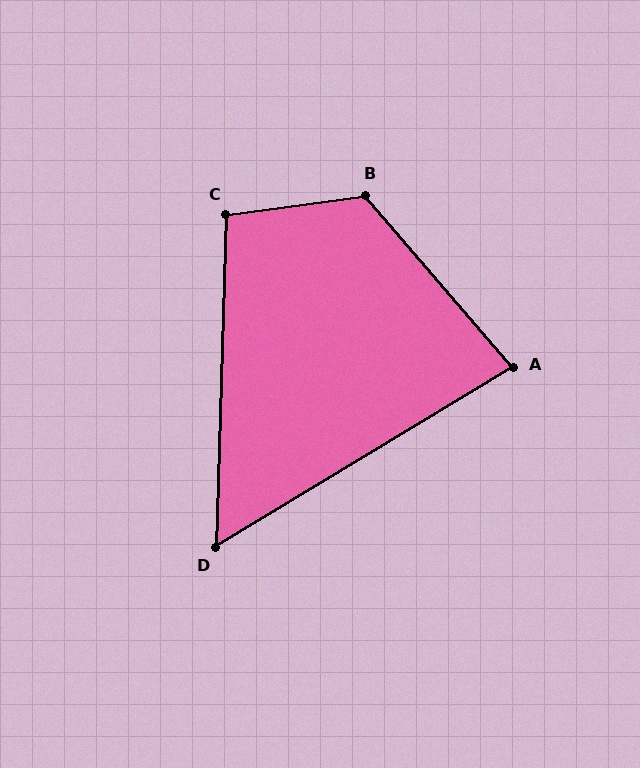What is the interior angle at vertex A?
Approximately 80 degrees (acute).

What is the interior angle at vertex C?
Approximately 100 degrees (obtuse).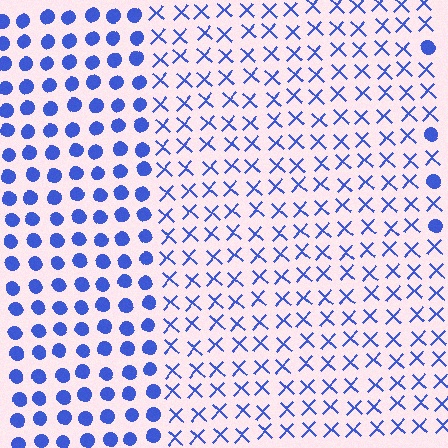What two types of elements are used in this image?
The image uses X marks inside the rectangle region and circles outside it.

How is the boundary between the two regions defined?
The boundary is defined by a change in element shape: X marks inside vs. circles outside. All elements share the same color and spacing.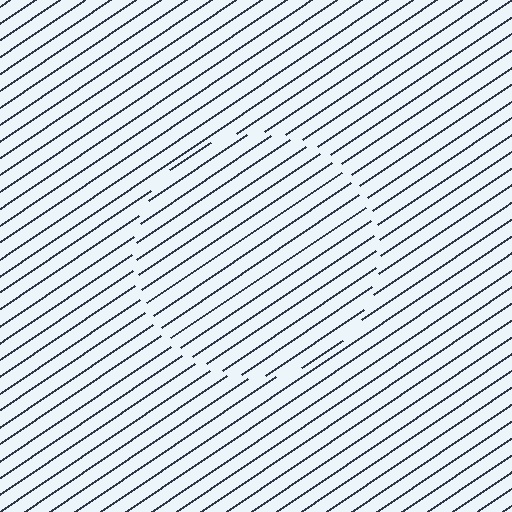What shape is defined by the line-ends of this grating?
An illusory circle. The interior of the shape contains the same grating, shifted by half a period — the contour is defined by the phase discontinuity where line-ends from the inner and outer gratings abut.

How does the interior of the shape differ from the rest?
The interior of the shape contains the same grating, shifted by half a period — the contour is defined by the phase discontinuity where line-ends from the inner and outer gratings abut.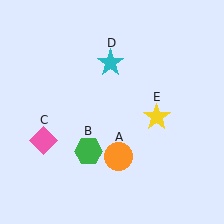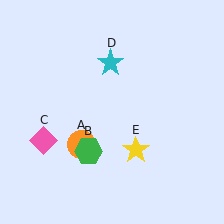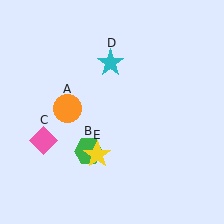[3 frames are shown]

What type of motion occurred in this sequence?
The orange circle (object A), yellow star (object E) rotated clockwise around the center of the scene.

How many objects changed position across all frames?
2 objects changed position: orange circle (object A), yellow star (object E).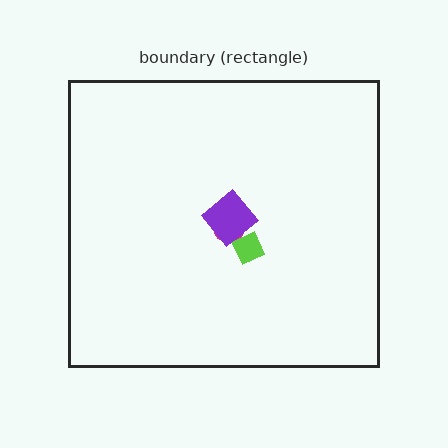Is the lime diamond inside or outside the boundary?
Inside.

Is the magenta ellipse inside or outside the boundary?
Inside.